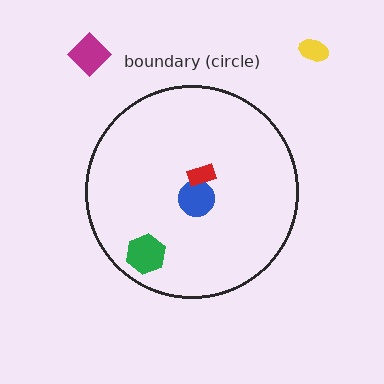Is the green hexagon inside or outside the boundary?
Inside.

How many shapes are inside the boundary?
3 inside, 2 outside.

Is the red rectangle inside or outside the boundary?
Inside.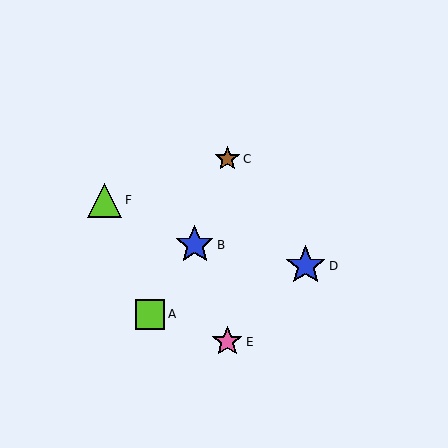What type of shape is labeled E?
Shape E is a pink star.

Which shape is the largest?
The blue star (labeled D) is the largest.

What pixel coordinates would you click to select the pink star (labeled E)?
Click at (227, 342) to select the pink star E.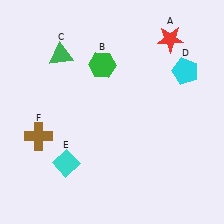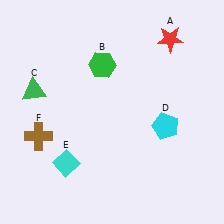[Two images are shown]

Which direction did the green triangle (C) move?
The green triangle (C) moved down.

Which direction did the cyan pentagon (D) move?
The cyan pentagon (D) moved down.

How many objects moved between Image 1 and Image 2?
2 objects moved between the two images.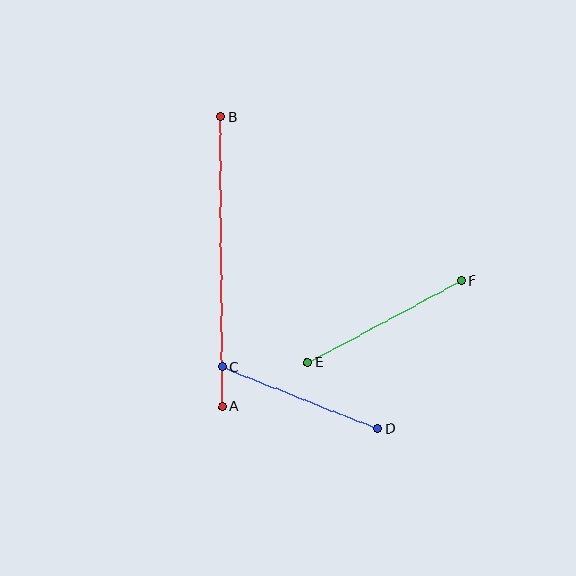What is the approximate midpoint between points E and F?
The midpoint is at approximately (384, 322) pixels.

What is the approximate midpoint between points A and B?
The midpoint is at approximately (222, 262) pixels.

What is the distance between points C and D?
The distance is approximately 168 pixels.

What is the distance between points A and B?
The distance is approximately 290 pixels.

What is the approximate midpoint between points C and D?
The midpoint is at approximately (300, 398) pixels.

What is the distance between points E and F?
The distance is approximately 174 pixels.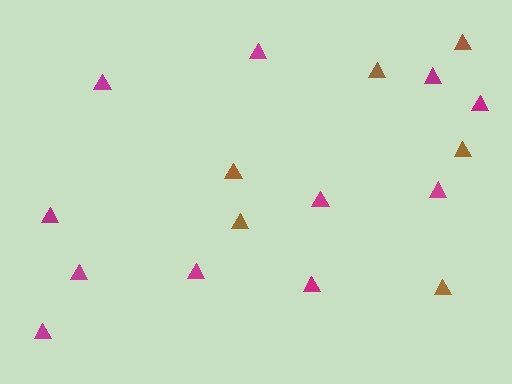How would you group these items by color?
There are 2 groups: one group of magenta triangles (11) and one group of brown triangles (6).